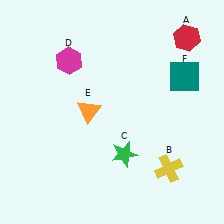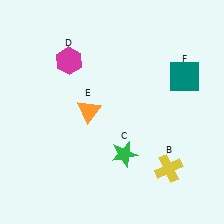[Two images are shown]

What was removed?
The red hexagon (A) was removed in Image 2.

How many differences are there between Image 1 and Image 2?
There is 1 difference between the two images.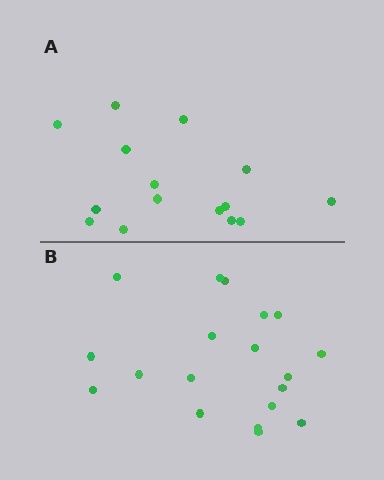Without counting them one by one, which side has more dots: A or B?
Region B (the bottom region) has more dots.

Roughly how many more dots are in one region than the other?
Region B has about 4 more dots than region A.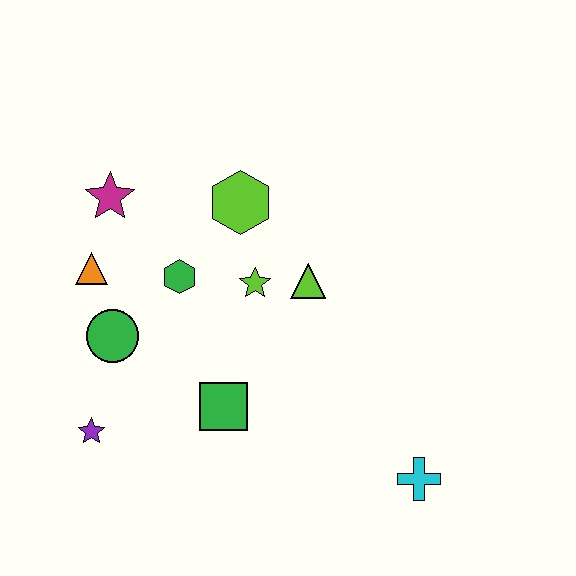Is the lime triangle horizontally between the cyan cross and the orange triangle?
Yes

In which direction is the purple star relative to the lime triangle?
The purple star is to the left of the lime triangle.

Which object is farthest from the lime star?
The cyan cross is farthest from the lime star.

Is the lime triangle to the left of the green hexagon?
No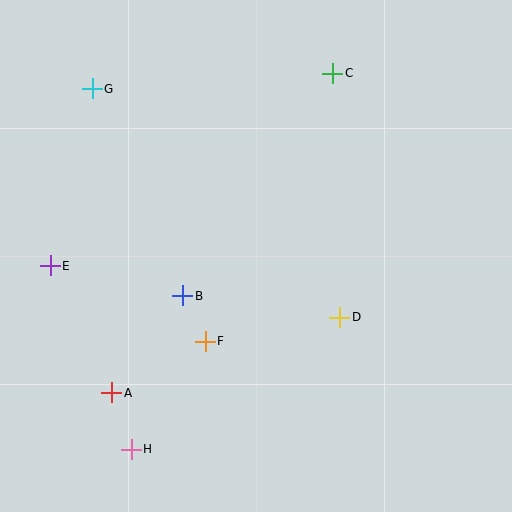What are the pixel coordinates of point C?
Point C is at (333, 73).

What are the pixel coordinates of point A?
Point A is at (112, 393).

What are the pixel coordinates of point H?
Point H is at (131, 449).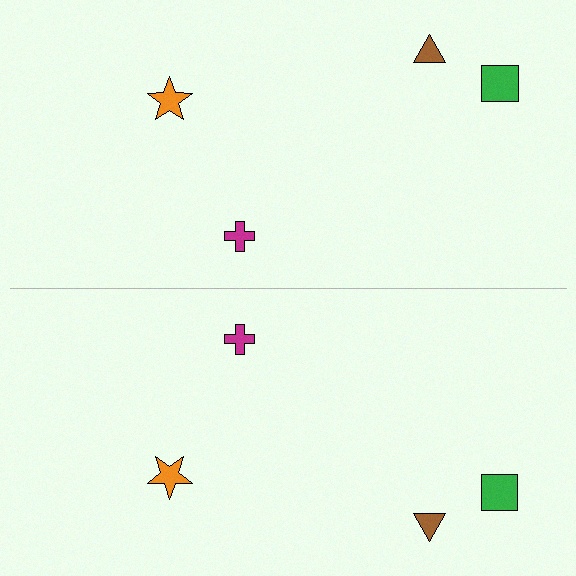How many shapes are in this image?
There are 8 shapes in this image.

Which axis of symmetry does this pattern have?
The pattern has a horizontal axis of symmetry running through the center of the image.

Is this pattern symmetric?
Yes, this pattern has bilateral (reflection) symmetry.